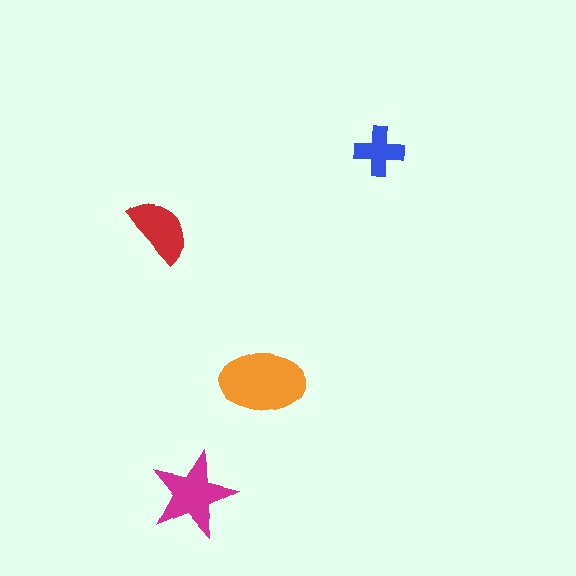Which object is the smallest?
The blue cross.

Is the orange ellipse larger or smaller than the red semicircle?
Larger.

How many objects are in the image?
There are 4 objects in the image.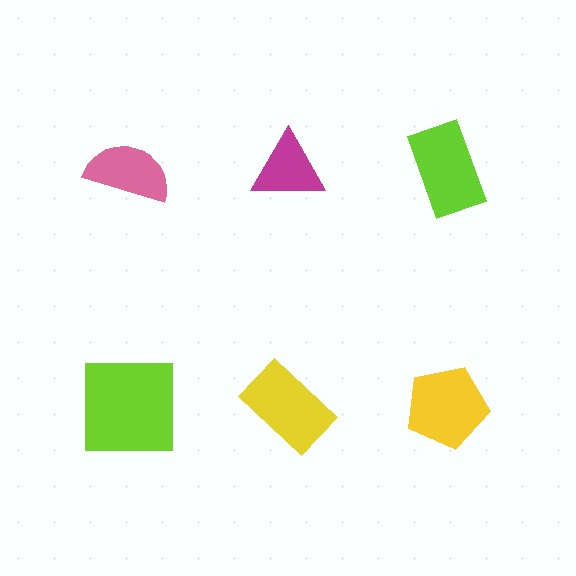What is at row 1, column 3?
A lime rectangle.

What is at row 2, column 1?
A lime square.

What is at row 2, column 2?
A yellow rectangle.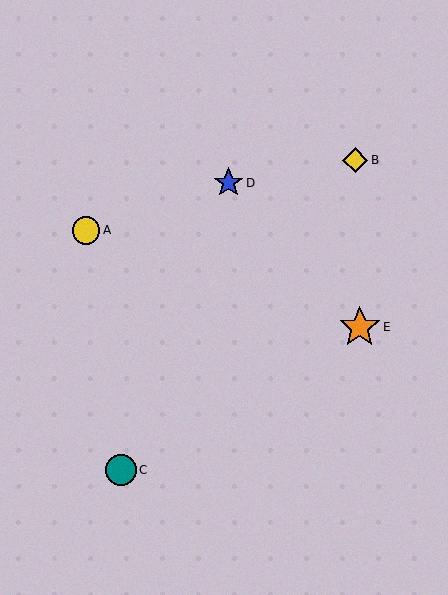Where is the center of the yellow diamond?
The center of the yellow diamond is at (355, 160).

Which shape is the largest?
The orange star (labeled E) is the largest.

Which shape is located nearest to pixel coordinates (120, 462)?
The teal circle (labeled C) at (121, 470) is nearest to that location.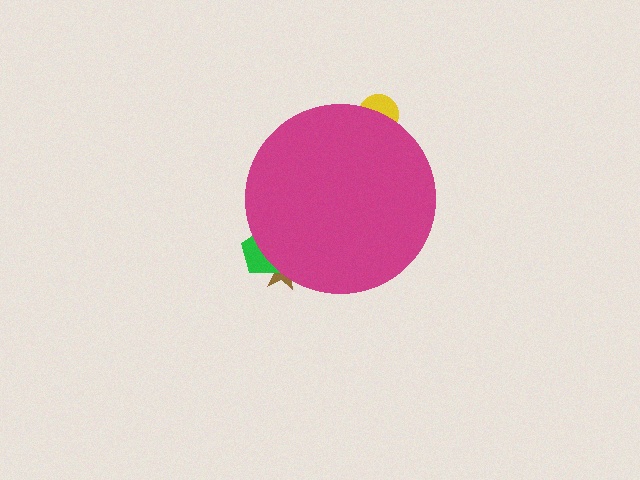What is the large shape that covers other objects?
A magenta circle.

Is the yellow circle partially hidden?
Yes, the yellow circle is partially hidden behind the magenta circle.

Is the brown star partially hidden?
Yes, the brown star is partially hidden behind the magenta circle.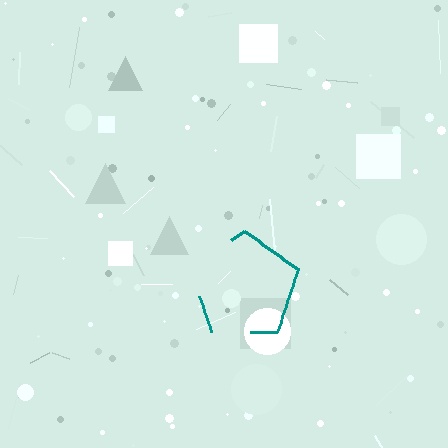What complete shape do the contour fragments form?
The contour fragments form a pentagon.